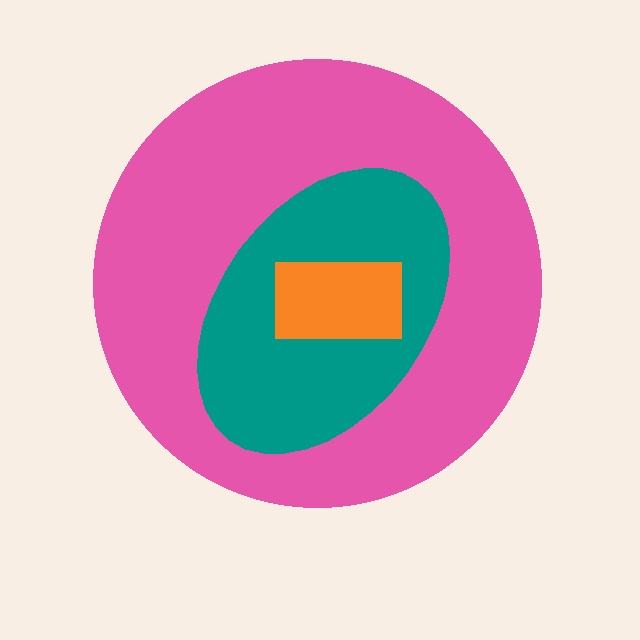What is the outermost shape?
The pink circle.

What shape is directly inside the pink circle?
The teal ellipse.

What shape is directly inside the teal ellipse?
The orange rectangle.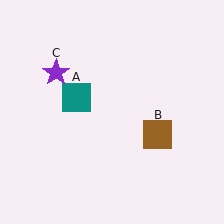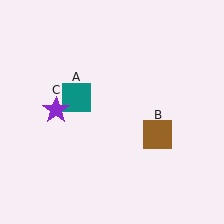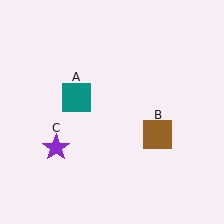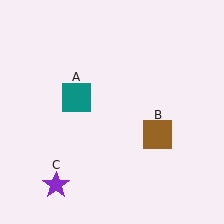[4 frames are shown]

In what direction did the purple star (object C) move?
The purple star (object C) moved down.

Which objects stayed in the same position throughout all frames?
Teal square (object A) and brown square (object B) remained stationary.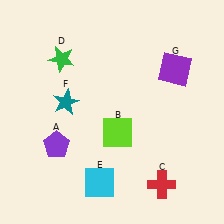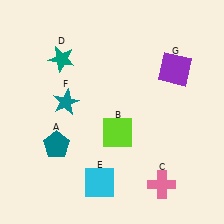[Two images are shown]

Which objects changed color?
A changed from purple to teal. C changed from red to pink. D changed from green to teal.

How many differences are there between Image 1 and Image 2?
There are 3 differences between the two images.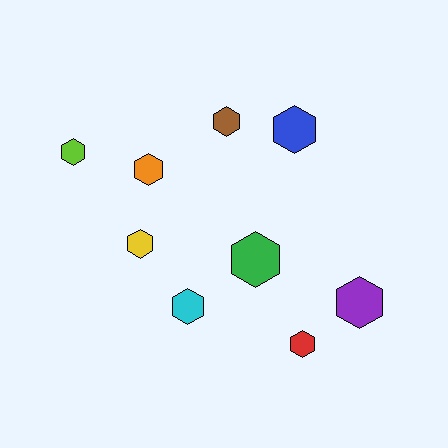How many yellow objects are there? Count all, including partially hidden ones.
There is 1 yellow object.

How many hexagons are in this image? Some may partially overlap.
There are 9 hexagons.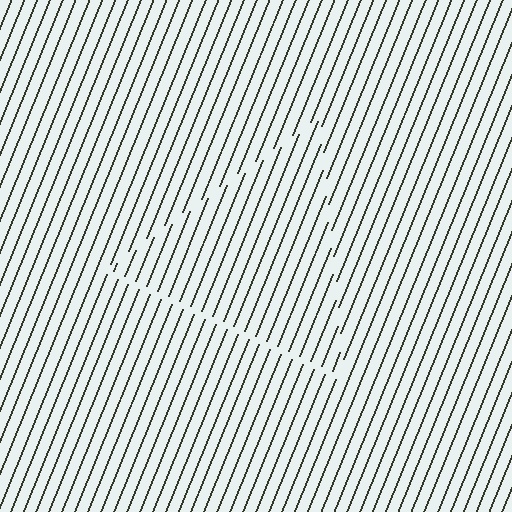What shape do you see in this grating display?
An illusory triangle. The interior of the shape contains the same grating, shifted by half a period — the contour is defined by the phase discontinuity where line-ends from the inner and outer gratings abut.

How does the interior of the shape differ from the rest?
The interior of the shape contains the same grating, shifted by half a period — the contour is defined by the phase discontinuity where line-ends from the inner and outer gratings abut.